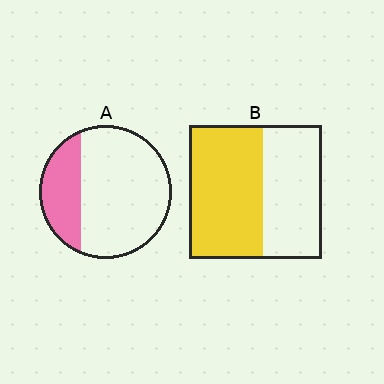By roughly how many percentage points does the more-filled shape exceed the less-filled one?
By roughly 30 percentage points (B over A).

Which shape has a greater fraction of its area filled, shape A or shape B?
Shape B.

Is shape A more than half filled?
No.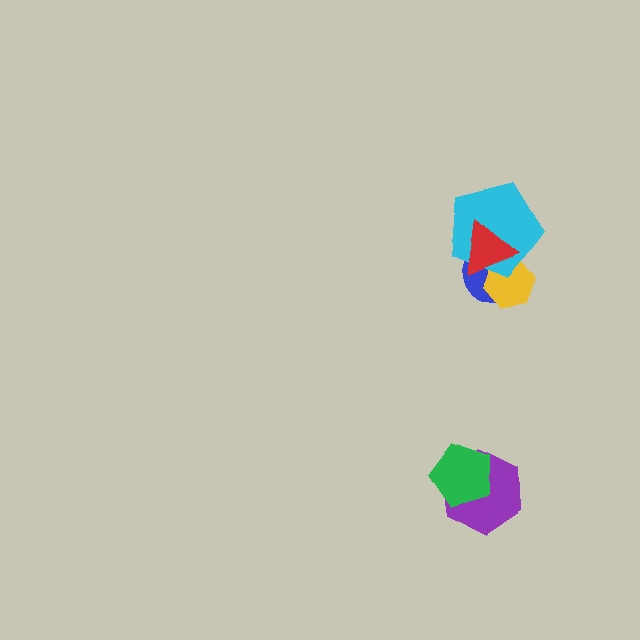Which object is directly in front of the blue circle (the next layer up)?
The yellow hexagon is directly in front of the blue circle.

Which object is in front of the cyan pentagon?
The red triangle is in front of the cyan pentagon.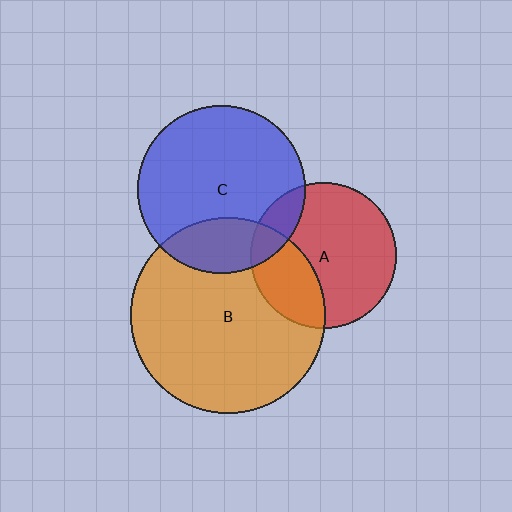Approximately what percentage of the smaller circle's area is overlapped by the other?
Approximately 20%.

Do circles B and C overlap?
Yes.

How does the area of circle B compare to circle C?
Approximately 1.4 times.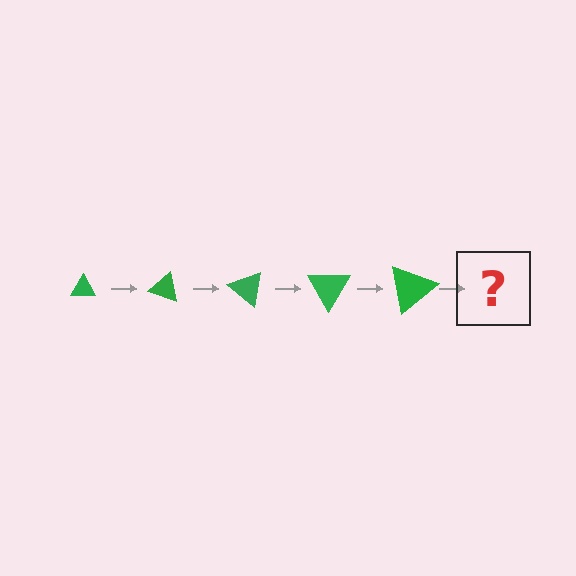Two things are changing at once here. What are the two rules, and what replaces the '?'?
The two rules are that the triangle grows larger each step and it rotates 20 degrees each step. The '?' should be a triangle, larger than the previous one and rotated 100 degrees from the start.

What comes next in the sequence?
The next element should be a triangle, larger than the previous one and rotated 100 degrees from the start.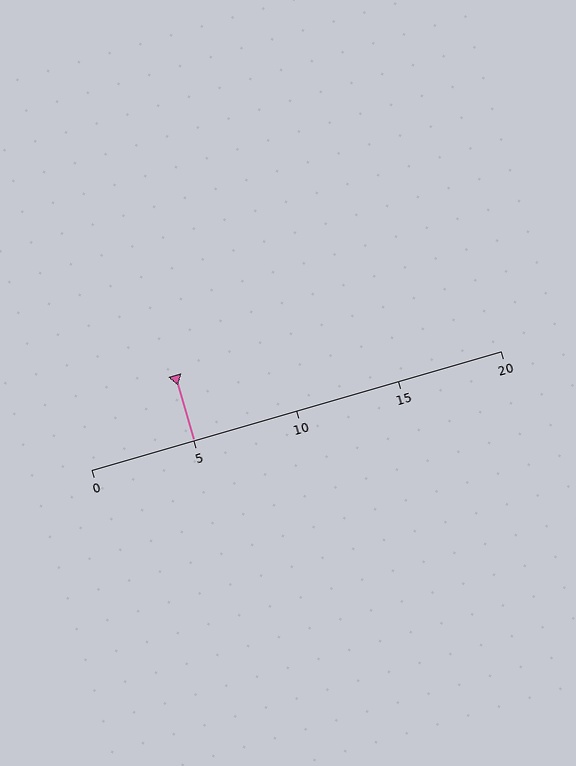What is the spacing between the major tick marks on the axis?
The major ticks are spaced 5 apart.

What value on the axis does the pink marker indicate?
The marker indicates approximately 5.